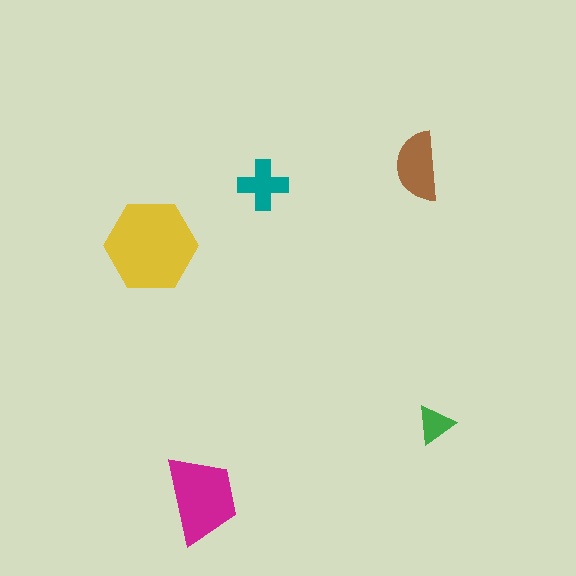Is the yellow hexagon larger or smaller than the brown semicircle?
Larger.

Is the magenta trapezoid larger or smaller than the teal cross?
Larger.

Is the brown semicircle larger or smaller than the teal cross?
Larger.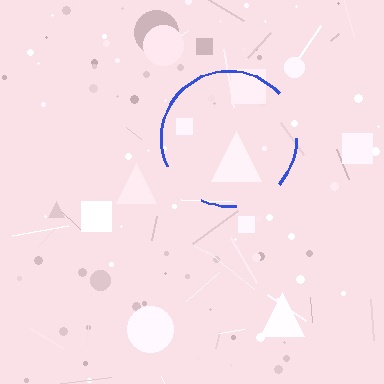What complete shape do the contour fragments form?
The contour fragments form a circle.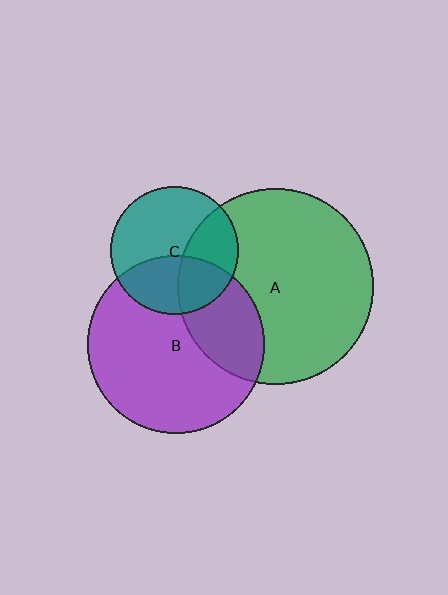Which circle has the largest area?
Circle A (green).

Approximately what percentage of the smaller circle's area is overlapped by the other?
Approximately 30%.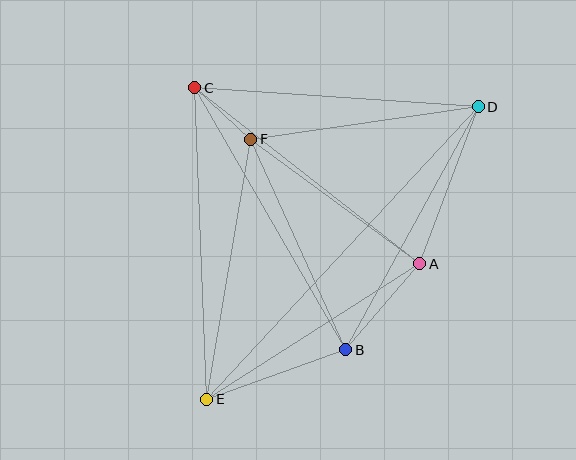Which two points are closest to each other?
Points C and F are closest to each other.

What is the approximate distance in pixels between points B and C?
The distance between B and C is approximately 302 pixels.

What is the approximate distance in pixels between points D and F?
The distance between D and F is approximately 230 pixels.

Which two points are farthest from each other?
Points D and E are farthest from each other.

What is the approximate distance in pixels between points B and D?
The distance between B and D is approximately 277 pixels.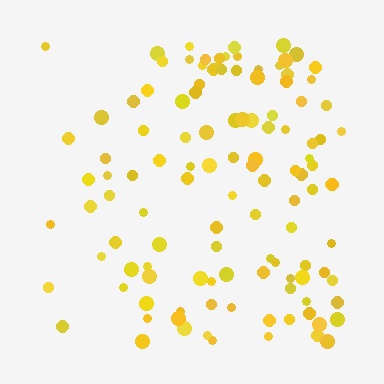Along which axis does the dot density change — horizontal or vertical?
Horizontal.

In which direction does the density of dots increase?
From left to right, with the right side densest.